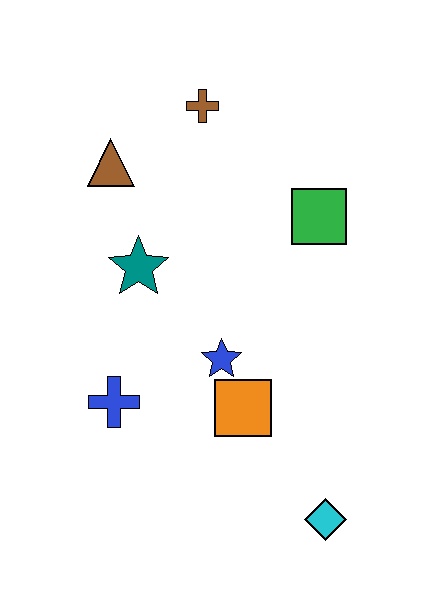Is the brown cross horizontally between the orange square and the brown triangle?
Yes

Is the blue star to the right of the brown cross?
Yes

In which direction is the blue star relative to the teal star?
The blue star is below the teal star.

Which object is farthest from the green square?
The cyan diamond is farthest from the green square.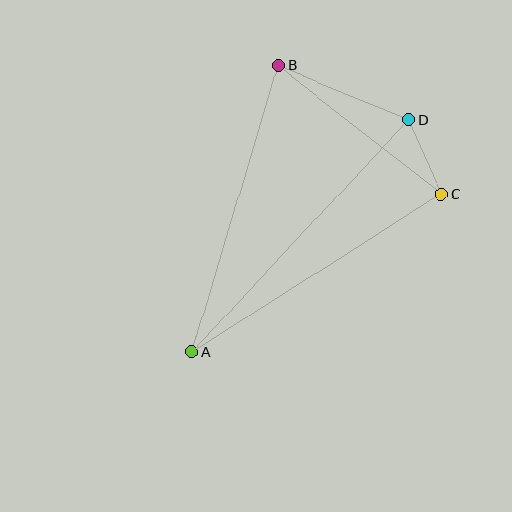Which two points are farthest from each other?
Points A and D are farthest from each other.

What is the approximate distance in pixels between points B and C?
The distance between B and C is approximately 207 pixels.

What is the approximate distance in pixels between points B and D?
The distance between B and D is approximately 142 pixels.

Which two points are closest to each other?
Points C and D are closest to each other.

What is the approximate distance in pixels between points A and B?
The distance between A and B is approximately 299 pixels.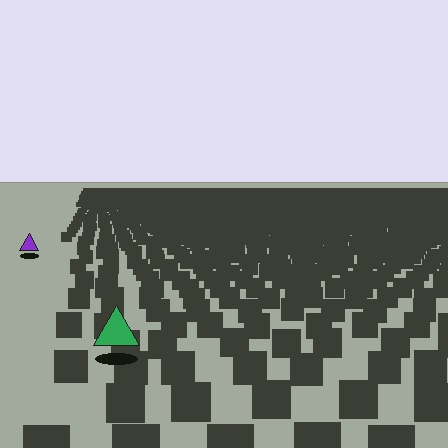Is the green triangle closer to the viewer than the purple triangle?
Yes. The green triangle is closer — you can tell from the texture gradient: the ground texture is coarser near it.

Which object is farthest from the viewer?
The purple triangle is farthest from the viewer. It appears smaller and the ground texture around it is denser.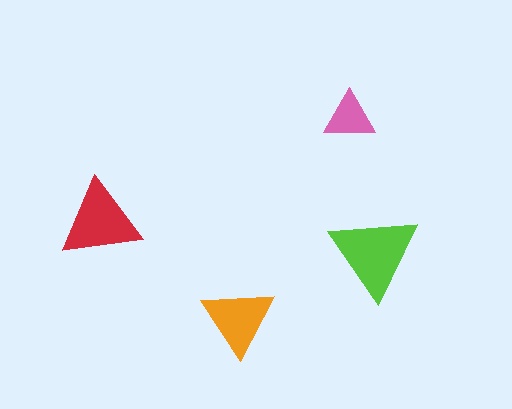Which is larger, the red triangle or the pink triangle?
The red one.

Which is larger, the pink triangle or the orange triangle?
The orange one.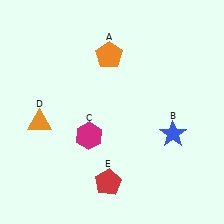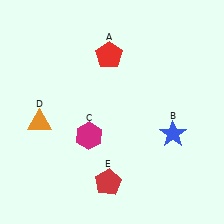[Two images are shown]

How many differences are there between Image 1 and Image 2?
There is 1 difference between the two images.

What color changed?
The pentagon (A) changed from orange in Image 1 to red in Image 2.